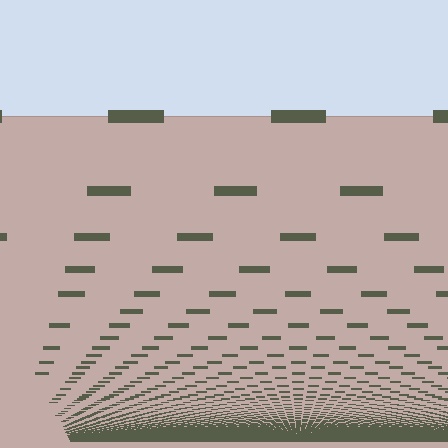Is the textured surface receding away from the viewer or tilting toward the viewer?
The surface appears to tilt toward the viewer. Texture elements get larger and sparser toward the top.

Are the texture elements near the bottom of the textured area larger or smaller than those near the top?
Smaller. The gradient is inverted — elements near the bottom are smaller and denser.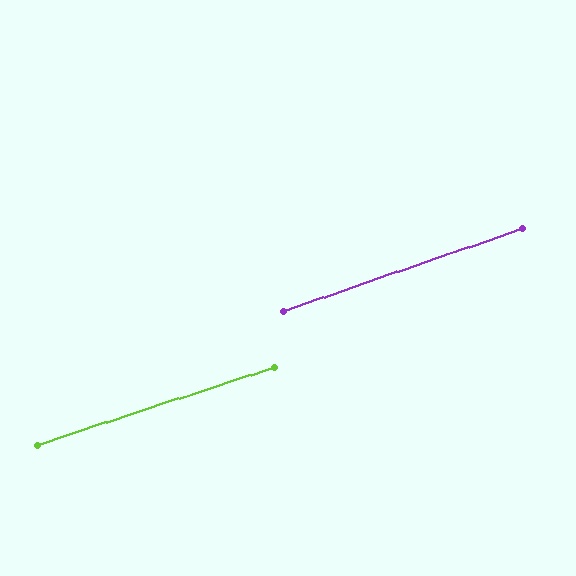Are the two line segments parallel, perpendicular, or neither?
Parallel — their directions differ by only 1.0°.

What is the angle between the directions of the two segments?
Approximately 1 degree.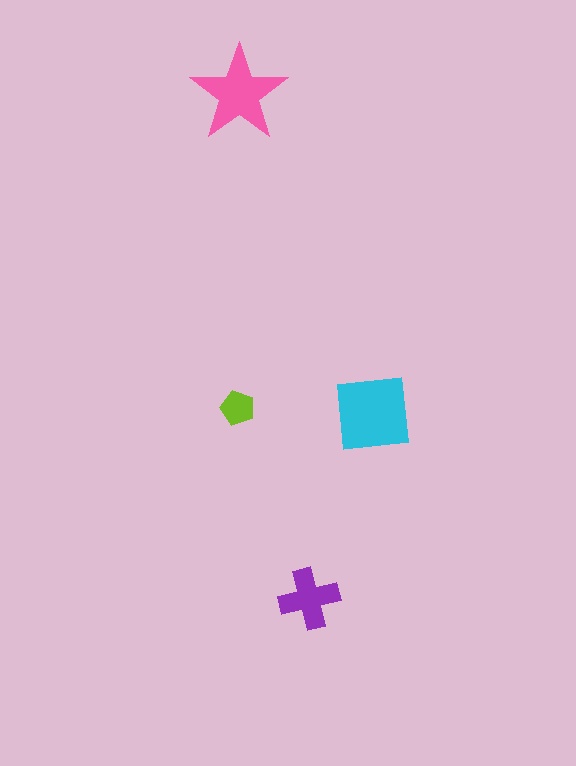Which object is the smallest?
The lime pentagon.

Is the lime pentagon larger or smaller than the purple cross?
Smaller.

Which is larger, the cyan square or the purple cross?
The cyan square.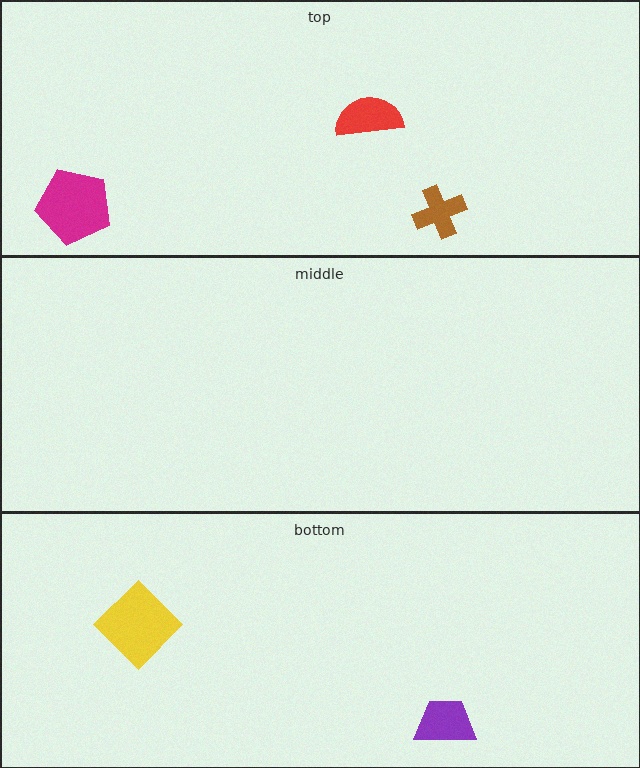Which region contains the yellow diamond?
The bottom region.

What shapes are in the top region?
The brown cross, the magenta pentagon, the red semicircle.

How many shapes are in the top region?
3.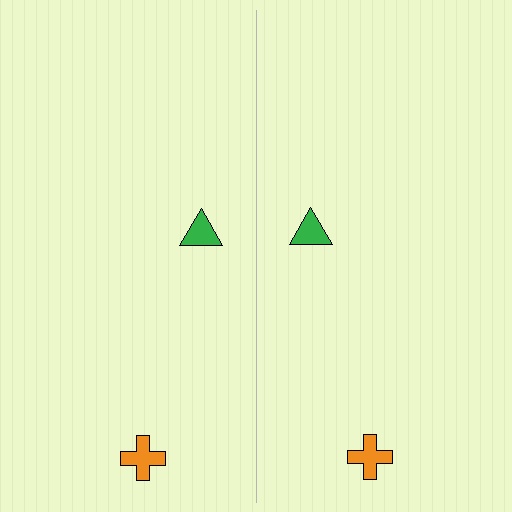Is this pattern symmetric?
Yes, this pattern has bilateral (reflection) symmetry.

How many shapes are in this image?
There are 4 shapes in this image.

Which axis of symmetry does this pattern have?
The pattern has a vertical axis of symmetry running through the center of the image.